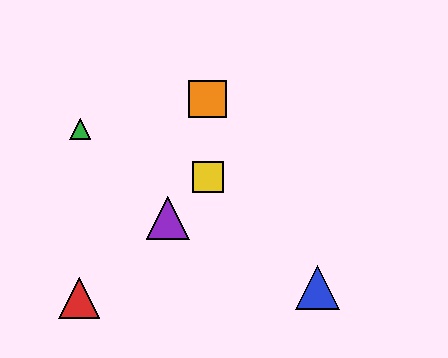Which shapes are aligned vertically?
The yellow square, the orange square are aligned vertically.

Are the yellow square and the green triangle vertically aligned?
No, the yellow square is at x≈208 and the green triangle is at x≈80.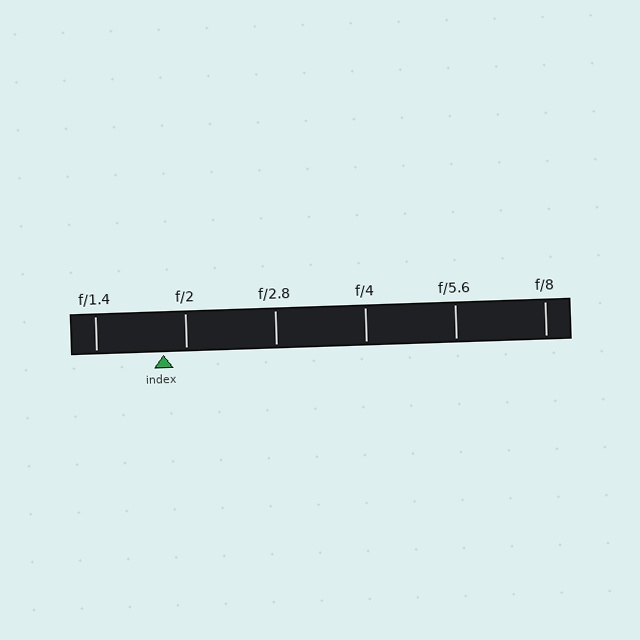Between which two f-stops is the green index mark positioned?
The index mark is between f/1.4 and f/2.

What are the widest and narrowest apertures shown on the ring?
The widest aperture shown is f/1.4 and the narrowest is f/8.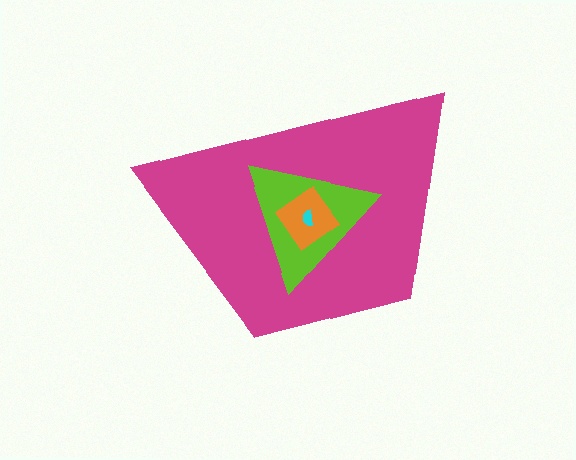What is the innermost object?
The cyan semicircle.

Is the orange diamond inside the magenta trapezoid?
Yes.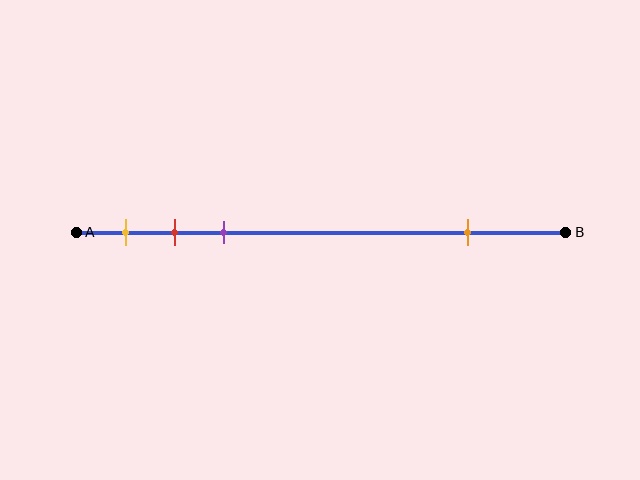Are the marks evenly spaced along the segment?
No, the marks are not evenly spaced.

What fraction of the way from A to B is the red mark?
The red mark is approximately 20% (0.2) of the way from A to B.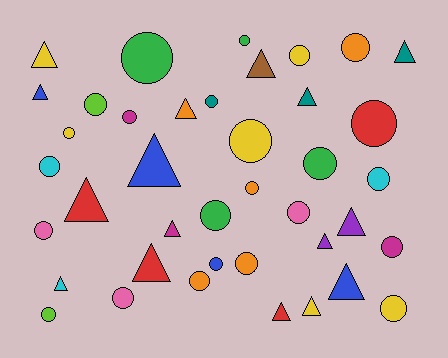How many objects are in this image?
There are 40 objects.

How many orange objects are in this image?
There are 5 orange objects.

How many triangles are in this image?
There are 16 triangles.